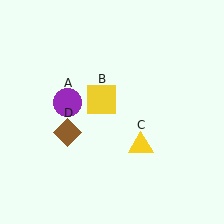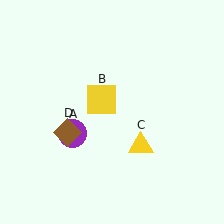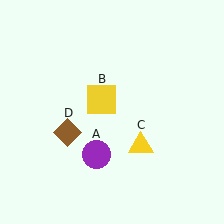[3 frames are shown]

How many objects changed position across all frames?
1 object changed position: purple circle (object A).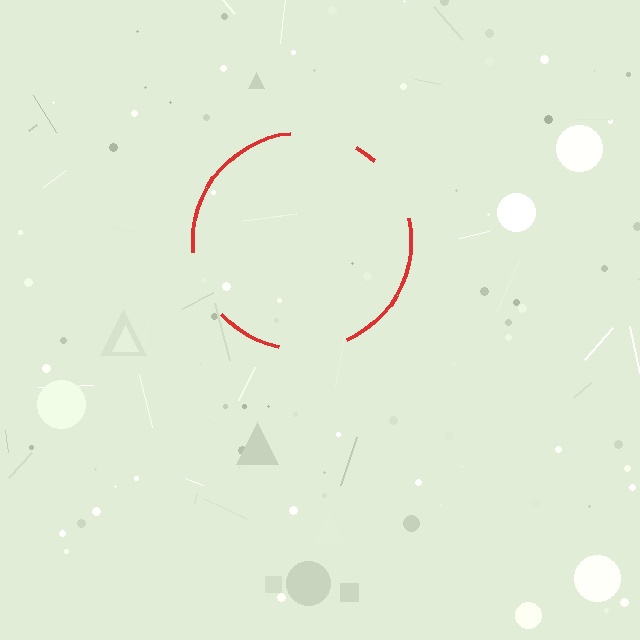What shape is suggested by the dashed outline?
The dashed outline suggests a circle.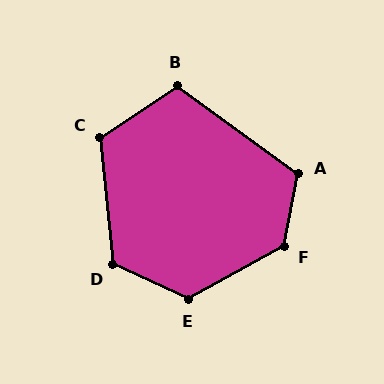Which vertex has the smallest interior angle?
B, at approximately 110 degrees.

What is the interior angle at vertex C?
Approximately 117 degrees (obtuse).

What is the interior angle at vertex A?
Approximately 116 degrees (obtuse).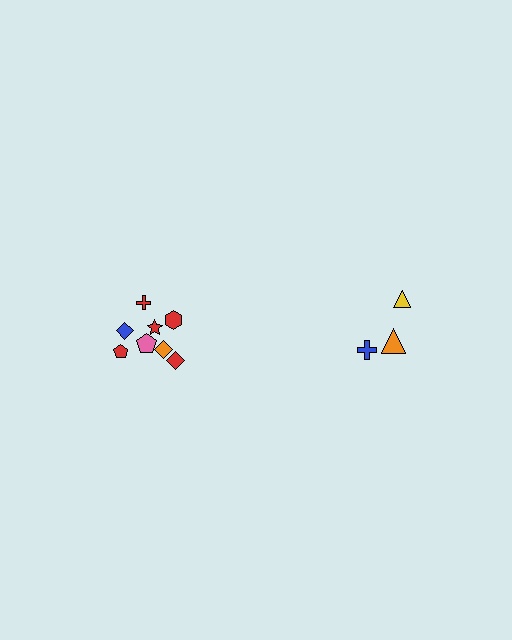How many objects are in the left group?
There are 8 objects.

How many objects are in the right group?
There are 3 objects.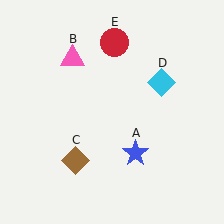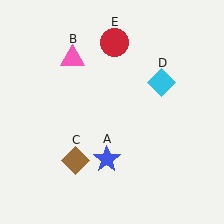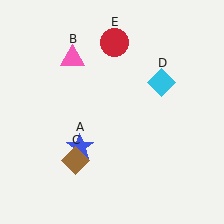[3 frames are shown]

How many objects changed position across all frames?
1 object changed position: blue star (object A).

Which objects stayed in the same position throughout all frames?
Pink triangle (object B) and brown diamond (object C) and cyan diamond (object D) and red circle (object E) remained stationary.